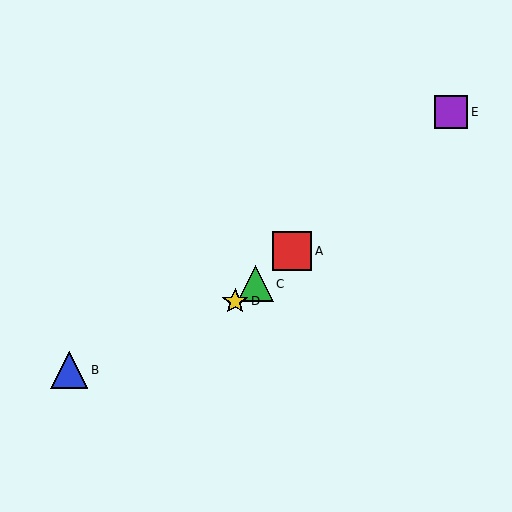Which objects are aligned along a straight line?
Objects A, C, D, E are aligned along a straight line.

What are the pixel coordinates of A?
Object A is at (292, 251).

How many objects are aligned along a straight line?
4 objects (A, C, D, E) are aligned along a straight line.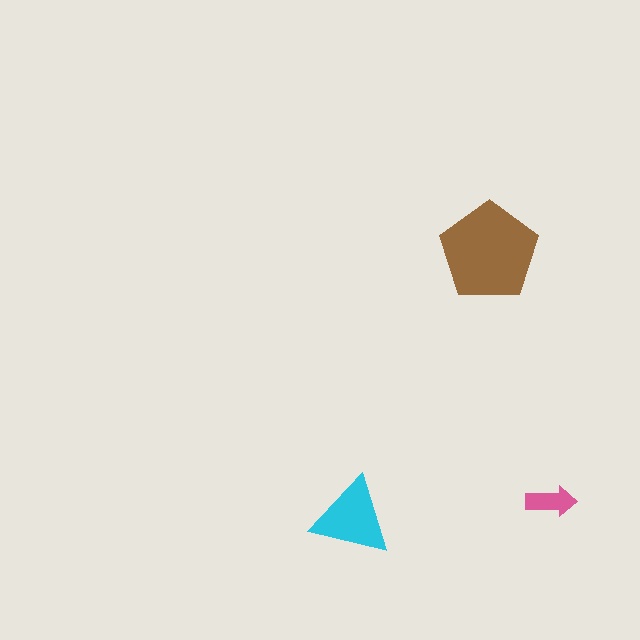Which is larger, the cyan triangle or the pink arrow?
The cyan triangle.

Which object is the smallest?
The pink arrow.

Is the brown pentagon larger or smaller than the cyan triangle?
Larger.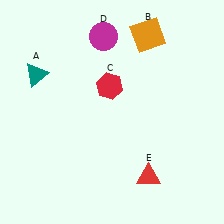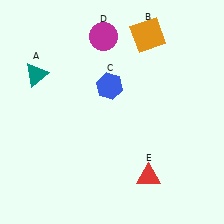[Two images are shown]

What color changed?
The hexagon (C) changed from red in Image 1 to blue in Image 2.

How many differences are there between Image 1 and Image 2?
There is 1 difference between the two images.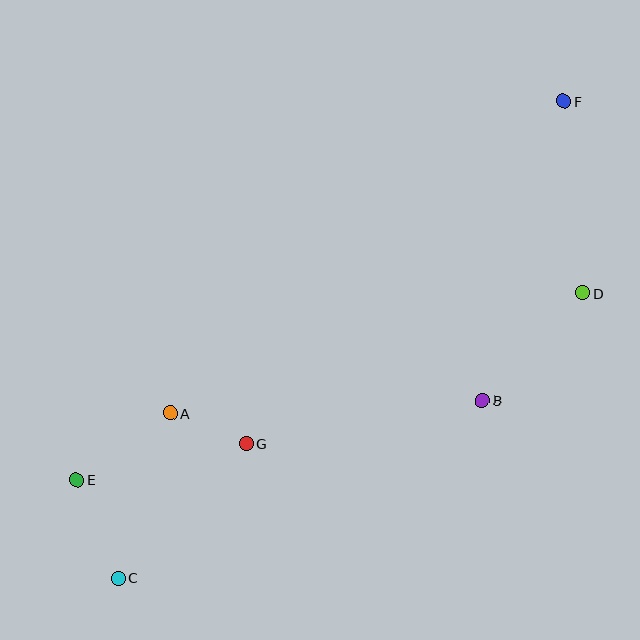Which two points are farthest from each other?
Points C and F are farthest from each other.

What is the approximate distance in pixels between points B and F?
The distance between B and F is approximately 310 pixels.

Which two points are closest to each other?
Points A and G are closest to each other.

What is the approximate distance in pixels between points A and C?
The distance between A and C is approximately 173 pixels.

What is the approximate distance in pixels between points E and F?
The distance between E and F is approximately 617 pixels.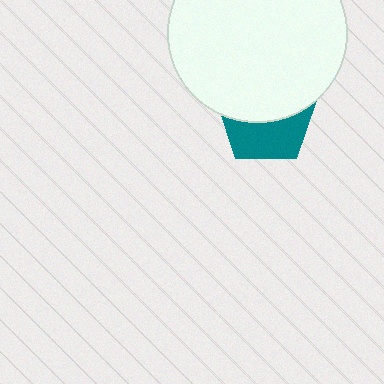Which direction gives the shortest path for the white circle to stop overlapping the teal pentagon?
Moving up gives the shortest separation.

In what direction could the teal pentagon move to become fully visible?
The teal pentagon could move down. That would shift it out from behind the white circle entirely.